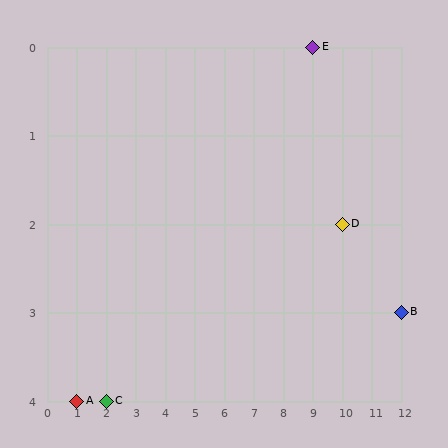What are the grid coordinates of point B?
Point B is at grid coordinates (12, 3).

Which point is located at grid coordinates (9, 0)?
Point E is at (9, 0).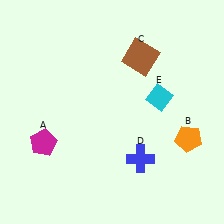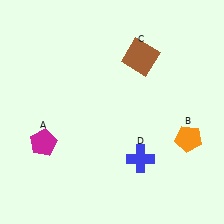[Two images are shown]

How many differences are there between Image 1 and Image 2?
There is 1 difference between the two images.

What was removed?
The cyan diamond (E) was removed in Image 2.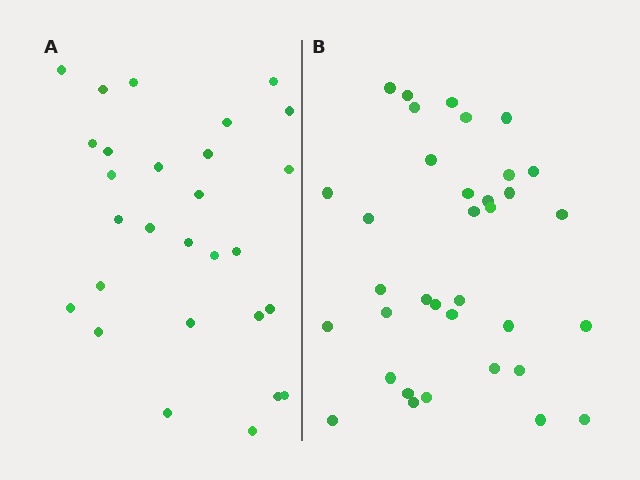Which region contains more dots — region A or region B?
Region B (the right region) has more dots.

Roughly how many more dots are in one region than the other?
Region B has roughly 8 or so more dots than region A.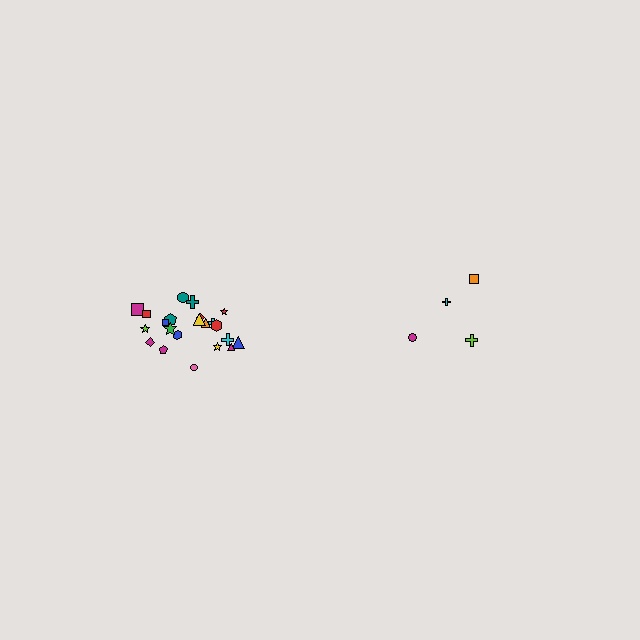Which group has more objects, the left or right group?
The left group.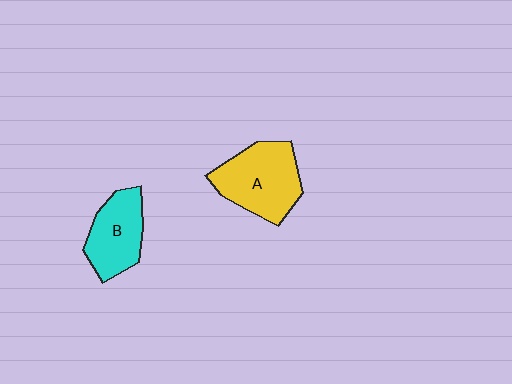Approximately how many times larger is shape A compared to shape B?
Approximately 1.3 times.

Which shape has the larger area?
Shape A (yellow).